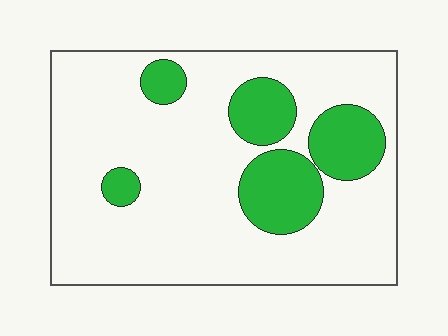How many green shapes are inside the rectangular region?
5.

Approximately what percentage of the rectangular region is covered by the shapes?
Approximately 20%.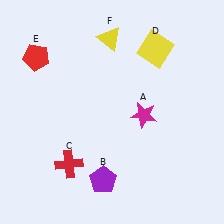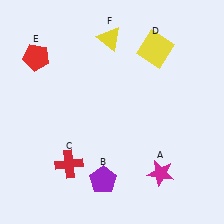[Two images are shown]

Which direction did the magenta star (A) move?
The magenta star (A) moved down.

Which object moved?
The magenta star (A) moved down.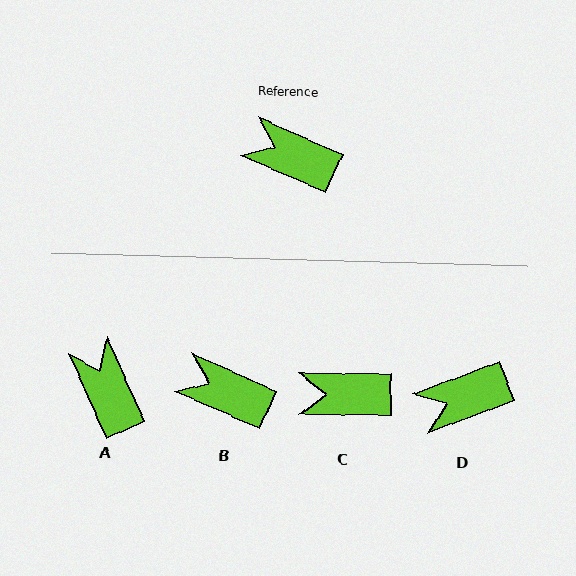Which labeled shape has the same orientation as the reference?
B.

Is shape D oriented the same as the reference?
No, it is off by about 45 degrees.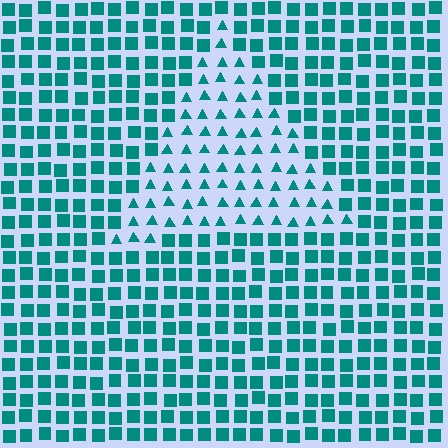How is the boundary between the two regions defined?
The boundary is defined by a change in element shape: triangles inside vs. squares outside. All elements share the same color and spacing.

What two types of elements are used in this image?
The image uses triangles inside the triangle region and squares outside it.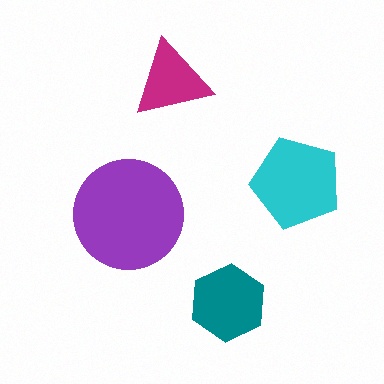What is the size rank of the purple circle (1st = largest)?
1st.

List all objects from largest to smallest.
The purple circle, the cyan pentagon, the teal hexagon, the magenta triangle.